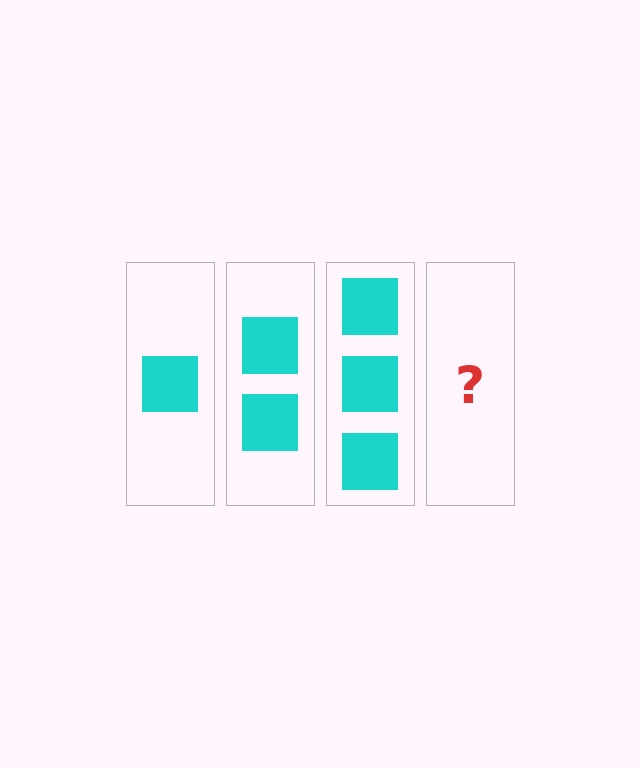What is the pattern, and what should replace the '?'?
The pattern is that each step adds one more square. The '?' should be 4 squares.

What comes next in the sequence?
The next element should be 4 squares.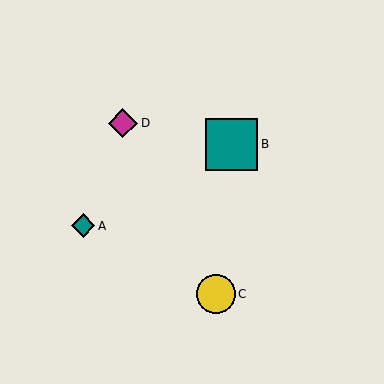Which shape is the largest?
The teal square (labeled B) is the largest.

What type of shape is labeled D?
Shape D is a magenta diamond.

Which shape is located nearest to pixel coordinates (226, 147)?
The teal square (labeled B) at (231, 144) is nearest to that location.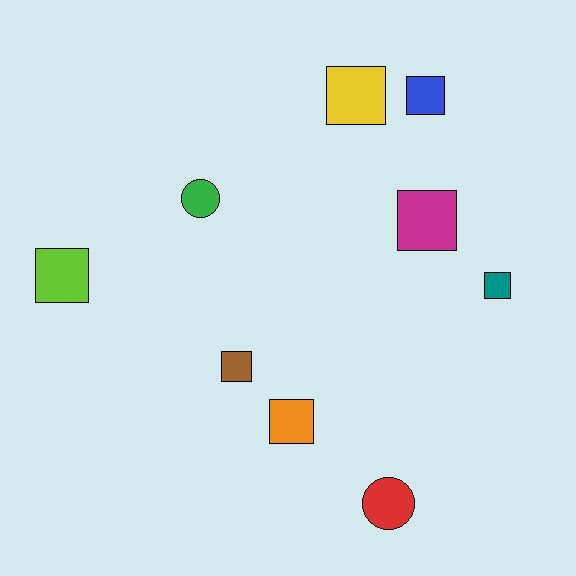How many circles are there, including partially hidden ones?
There are 2 circles.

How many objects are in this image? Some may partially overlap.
There are 9 objects.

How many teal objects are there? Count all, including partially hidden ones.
There is 1 teal object.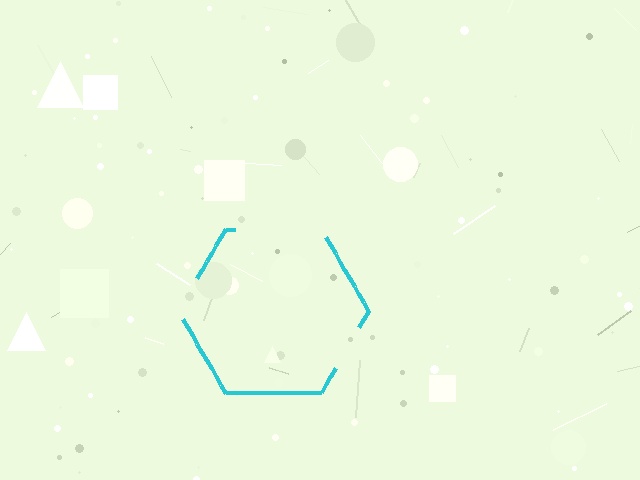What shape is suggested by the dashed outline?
The dashed outline suggests a hexagon.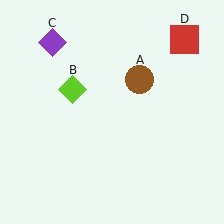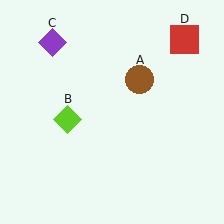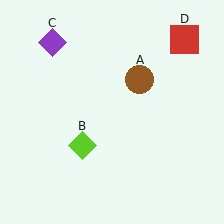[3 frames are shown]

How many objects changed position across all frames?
1 object changed position: lime diamond (object B).